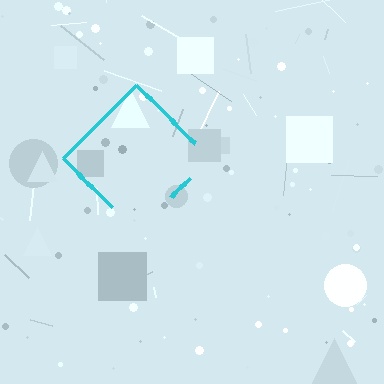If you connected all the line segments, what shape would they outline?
They would outline a diamond.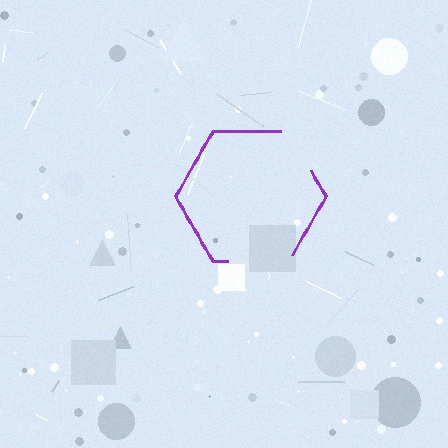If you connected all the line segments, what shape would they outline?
They would outline a hexagon.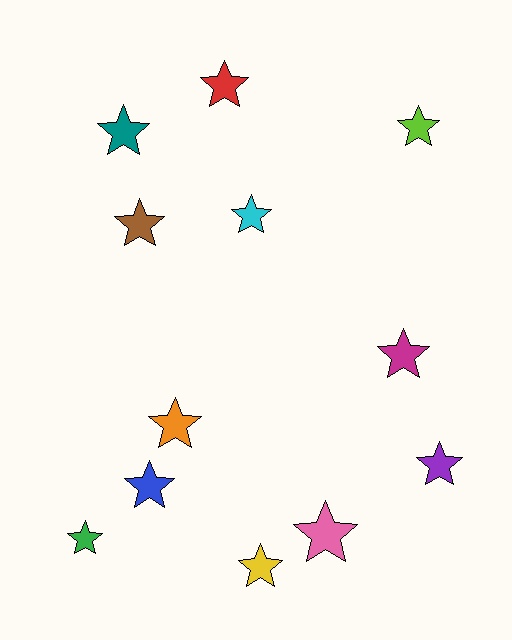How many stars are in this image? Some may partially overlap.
There are 12 stars.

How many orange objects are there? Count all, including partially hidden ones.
There is 1 orange object.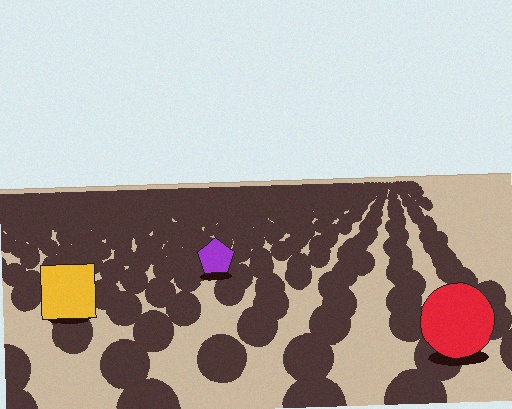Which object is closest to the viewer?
The red circle is closest. The texture marks near it are larger and more spread out.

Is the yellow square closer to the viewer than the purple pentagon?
Yes. The yellow square is closer — you can tell from the texture gradient: the ground texture is coarser near it.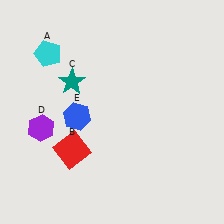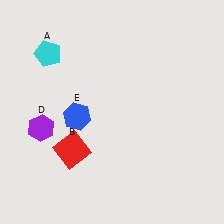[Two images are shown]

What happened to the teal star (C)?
The teal star (C) was removed in Image 2. It was in the top-left area of Image 1.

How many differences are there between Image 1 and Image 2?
There is 1 difference between the two images.